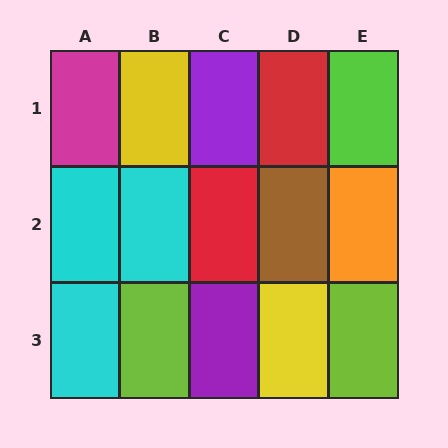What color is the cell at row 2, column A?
Cyan.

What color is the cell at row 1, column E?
Lime.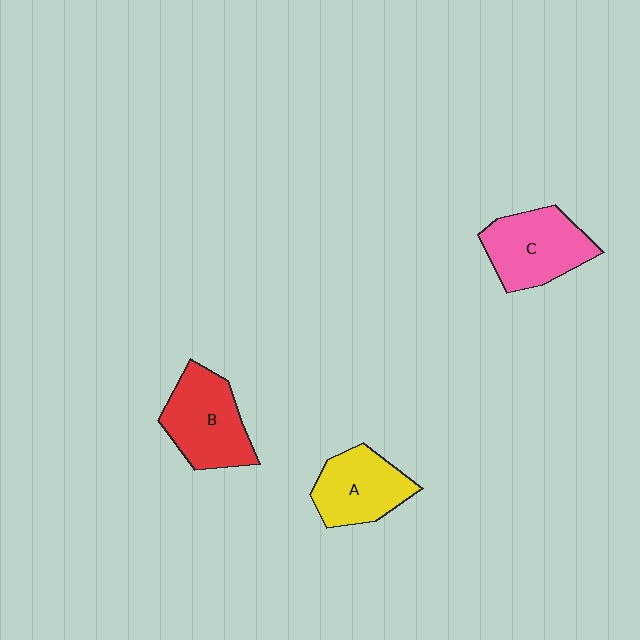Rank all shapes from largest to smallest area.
From largest to smallest: B (red), C (pink), A (yellow).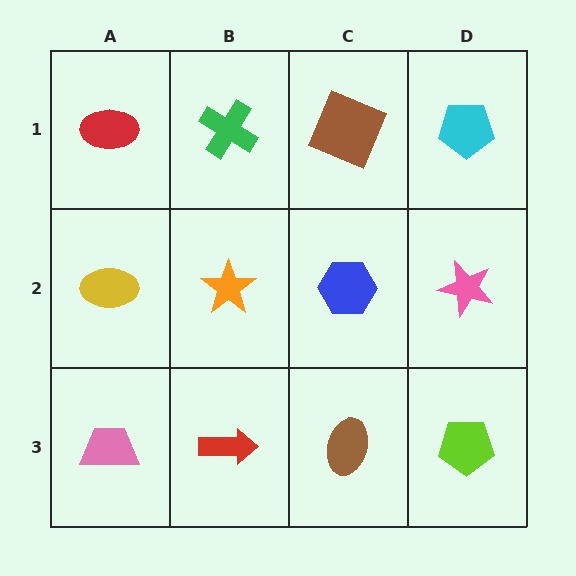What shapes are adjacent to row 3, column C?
A blue hexagon (row 2, column C), a red arrow (row 3, column B), a lime pentagon (row 3, column D).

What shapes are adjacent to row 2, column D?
A cyan pentagon (row 1, column D), a lime pentagon (row 3, column D), a blue hexagon (row 2, column C).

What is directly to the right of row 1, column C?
A cyan pentagon.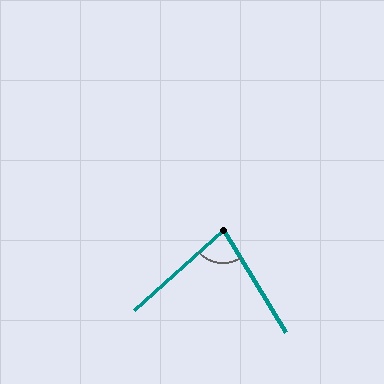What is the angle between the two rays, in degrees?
Approximately 80 degrees.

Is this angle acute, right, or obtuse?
It is acute.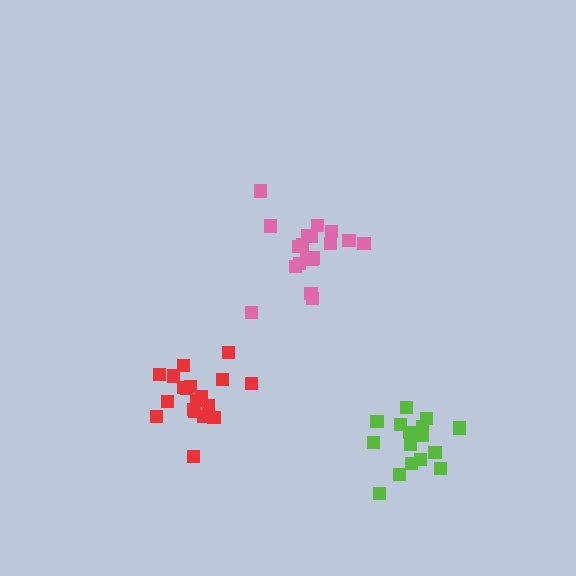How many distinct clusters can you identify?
There are 3 distinct clusters.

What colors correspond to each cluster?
The clusters are colored: red, lime, pink.